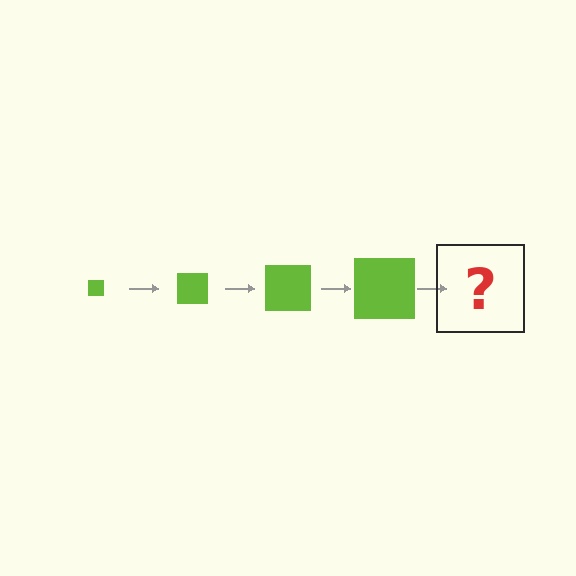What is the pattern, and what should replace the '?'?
The pattern is that the square gets progressively larger each step. The '?' should be a lime square, larger than the previous one.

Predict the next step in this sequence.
The next step is a lime square, larger than the previous one.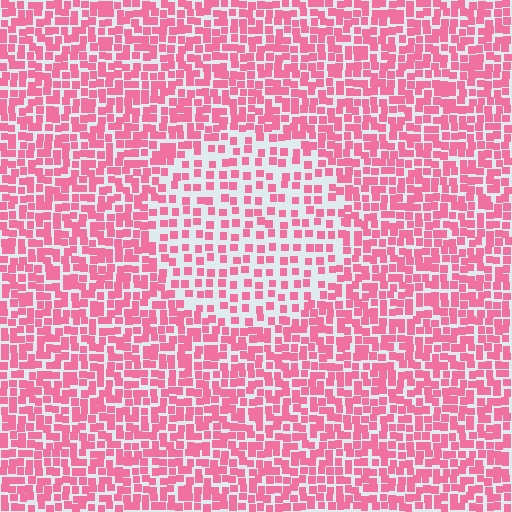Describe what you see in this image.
The image contains small pink elements arranged at two different densities. A circle-shaped region is visible where the elements are less densely packed than the surrounding area.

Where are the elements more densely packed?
The elements are more densely packed outside the circle boundary.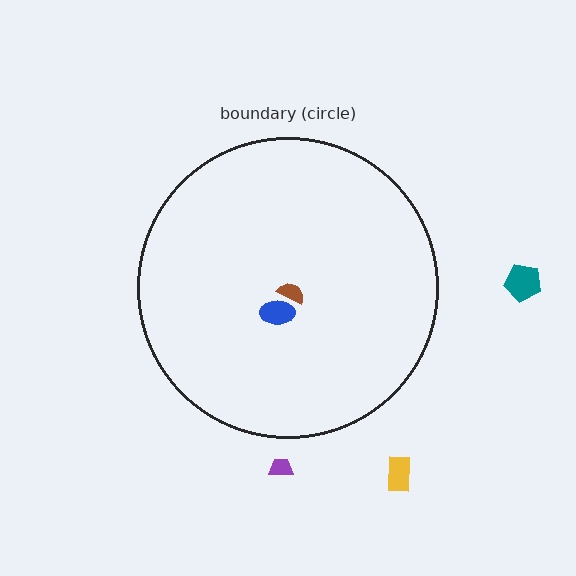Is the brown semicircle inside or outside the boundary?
Inside.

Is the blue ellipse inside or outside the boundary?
Inside.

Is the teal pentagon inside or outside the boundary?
Outside.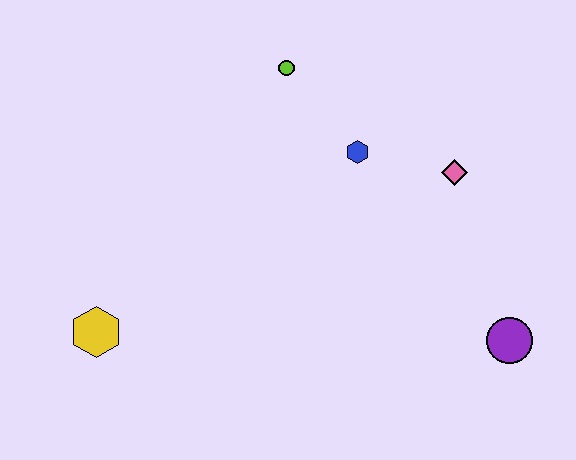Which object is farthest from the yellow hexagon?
The purple circle is farthest from the yellow hexagon.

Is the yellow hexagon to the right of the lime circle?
No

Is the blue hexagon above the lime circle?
No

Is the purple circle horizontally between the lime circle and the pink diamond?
No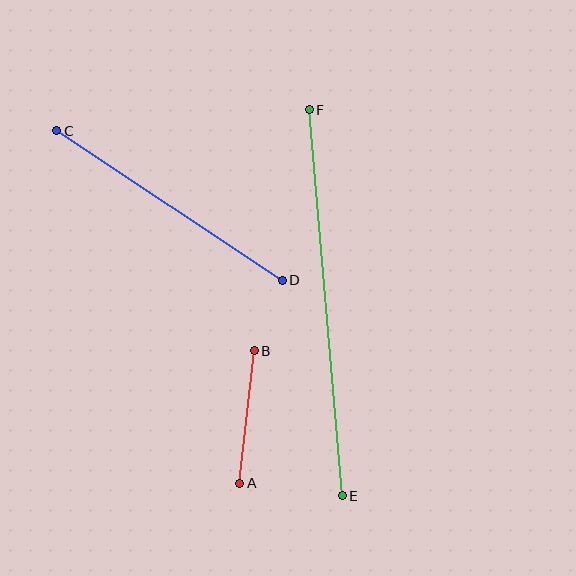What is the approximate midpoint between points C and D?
The midpoint is at approximately (169, 206) pixels.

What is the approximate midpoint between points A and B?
The midpoint is at approximately (247, 417) pixels.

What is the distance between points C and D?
The distance is approximately 271 pixels.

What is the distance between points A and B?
The distance is approximately 133 pixels.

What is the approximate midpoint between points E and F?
The midpoint is at approximately (326, 303) pixels.